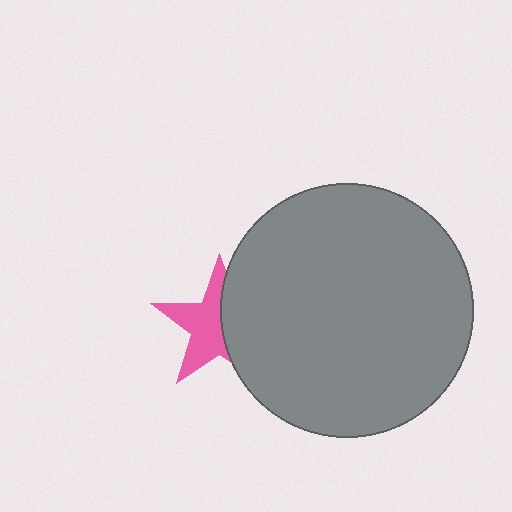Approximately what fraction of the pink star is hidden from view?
Roughly 44% of the pink star is hidden behind the gray circle.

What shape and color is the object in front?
The object in front is a gray circle.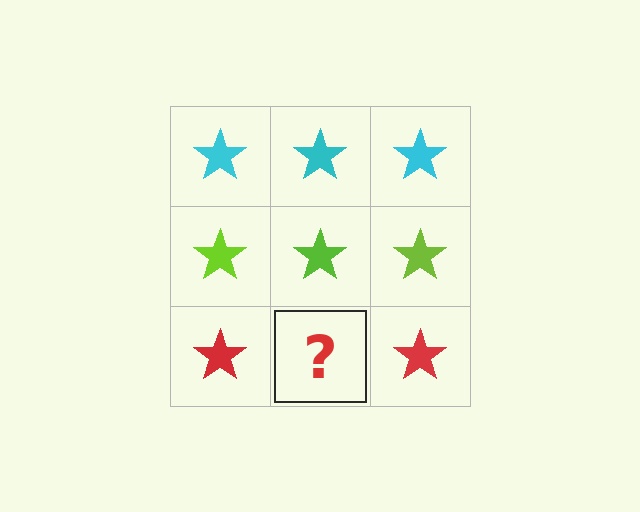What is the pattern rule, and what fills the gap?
The rule is that each row has a consistent color. The gap should be filled with a red star.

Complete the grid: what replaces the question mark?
The question mark should be replaced with a red star.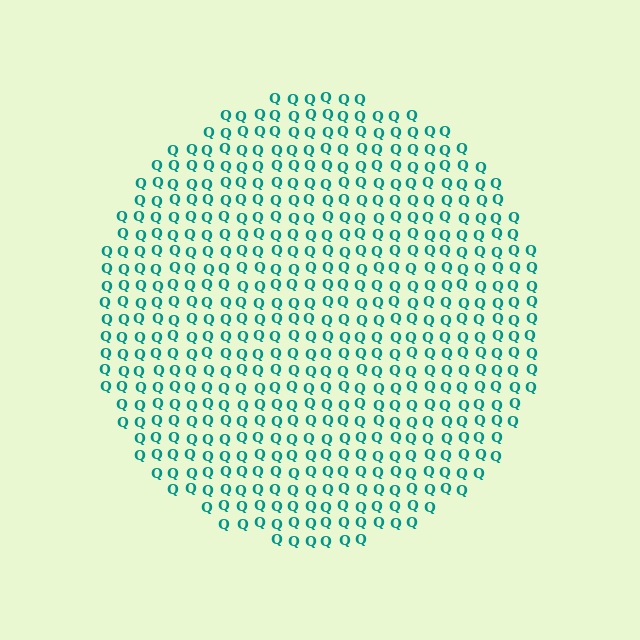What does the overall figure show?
The overall figure shows a circle.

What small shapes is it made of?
It is made of small letter Q's.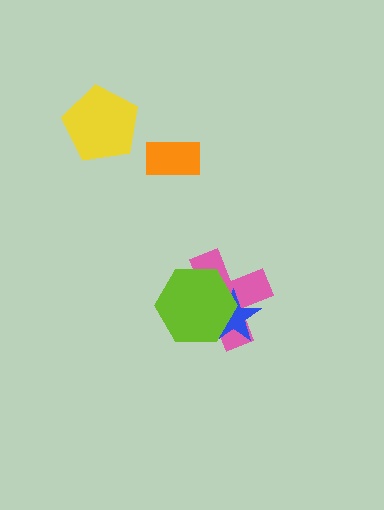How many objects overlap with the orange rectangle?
0 objects overlap with the orange rectangle.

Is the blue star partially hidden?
Yes, it is partially covered by another shape.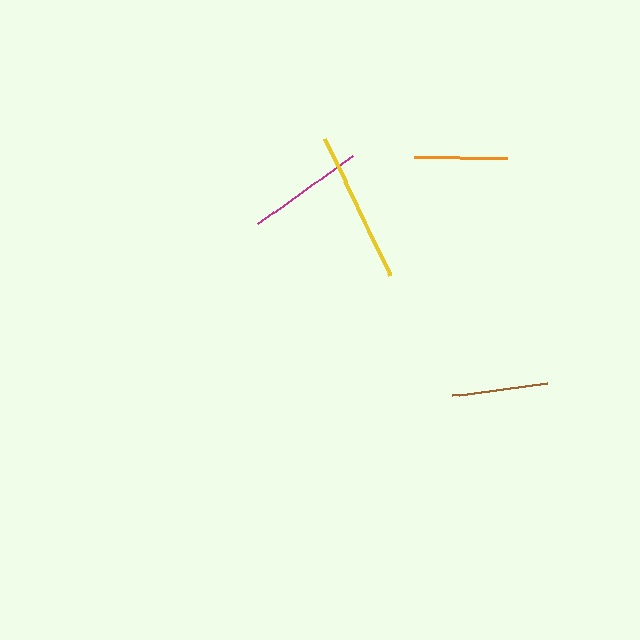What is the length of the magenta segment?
The magenta segment is approximately 117 pixels long.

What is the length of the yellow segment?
The yellow segment is approximately 151 pixels long.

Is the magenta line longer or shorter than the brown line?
The magenta line is longer than the brown line.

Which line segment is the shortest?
The orange line is the shortest at approximately 93 pixels.